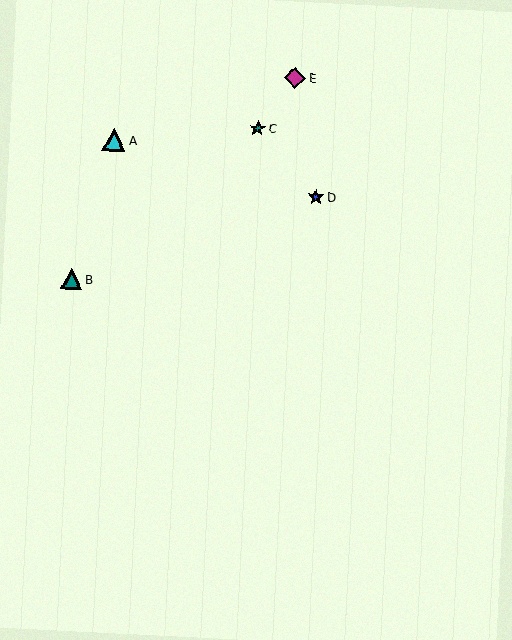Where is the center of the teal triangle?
The center of the teal triangle is at (71, 279).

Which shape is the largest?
The cyan triangle (labeled A) is the largest.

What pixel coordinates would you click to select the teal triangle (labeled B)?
Click at (71, 279) to select the teal triangle B.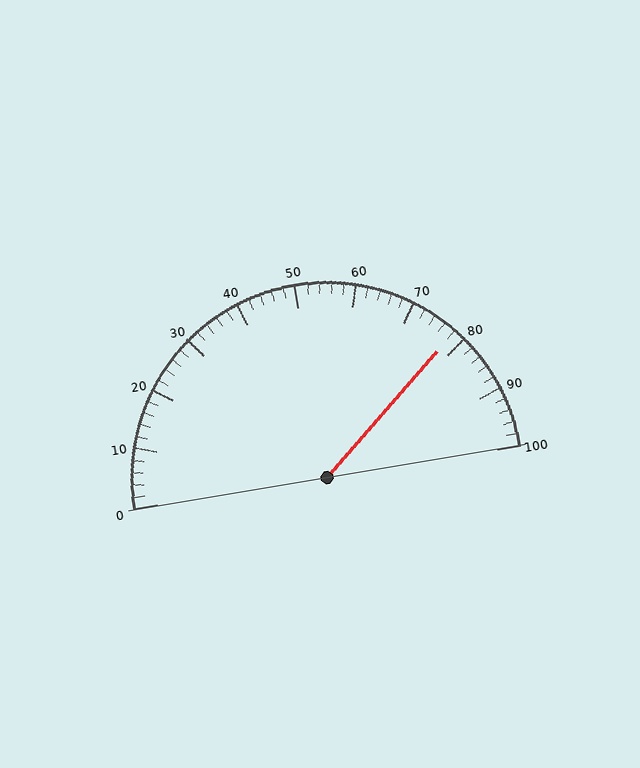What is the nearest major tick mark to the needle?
The nearest major tick mark is 80.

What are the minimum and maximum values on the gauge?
The gauge ranges from 0 to 100.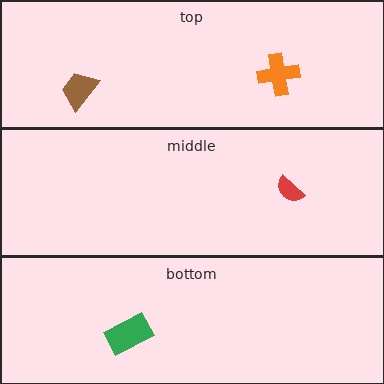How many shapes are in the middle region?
1.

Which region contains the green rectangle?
The bottom region.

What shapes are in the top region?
The brown trapezoid, the orange cross.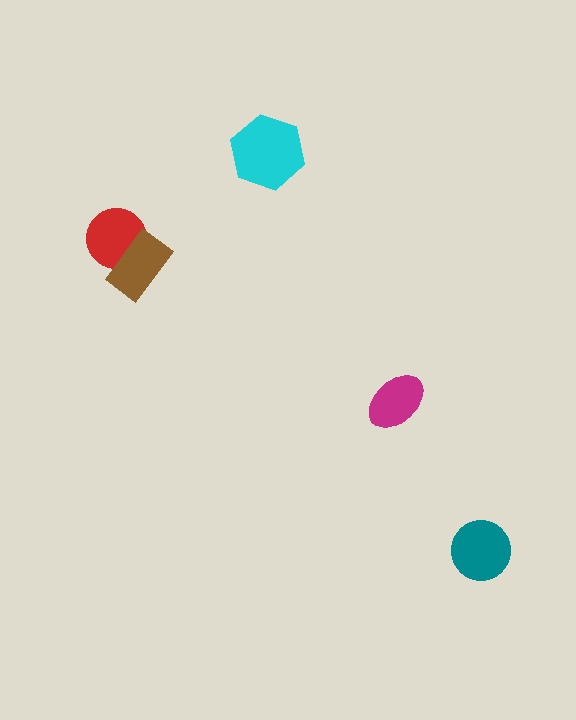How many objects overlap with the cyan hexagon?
0 objects overlap with the cyan hexagon.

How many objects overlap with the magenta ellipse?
0 objects overlap with the magenta ellipse.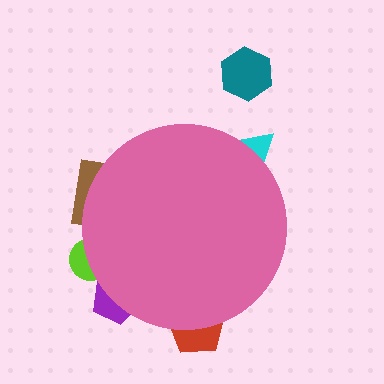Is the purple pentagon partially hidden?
Yes, the purple pentagon is partially hidden behind the pink circle.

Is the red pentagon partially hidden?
Yes, the red pentagon is partially hidden behind the pink circle.